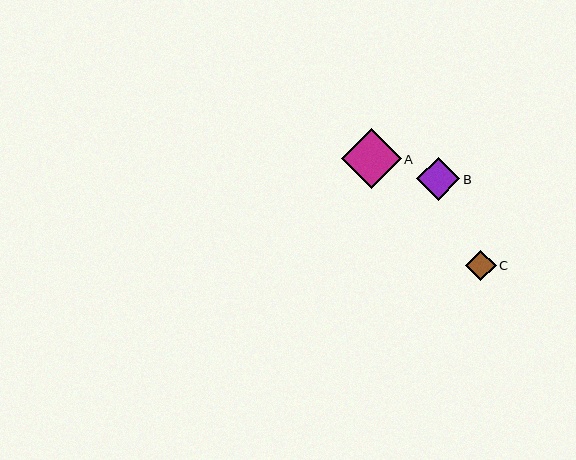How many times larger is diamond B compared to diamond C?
Diamond B is approximately 1.4 times the size of diamond C.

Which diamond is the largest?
Diamond A is the largest with a size of approximately 60 pixels.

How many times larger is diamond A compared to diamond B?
Diamond A is approximately 1.4 times the size of diamond B.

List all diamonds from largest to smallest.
From largest to smallest: A, B, C.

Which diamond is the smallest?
Diamond C is the smallest with a size of approximately 30 pixels.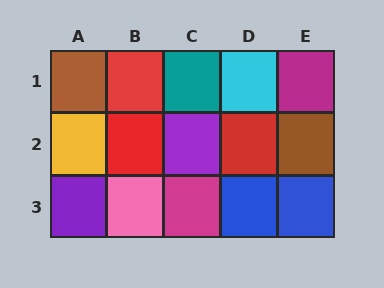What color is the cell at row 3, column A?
Purple.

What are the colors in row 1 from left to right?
Brown, red, teal, cyan, magenta.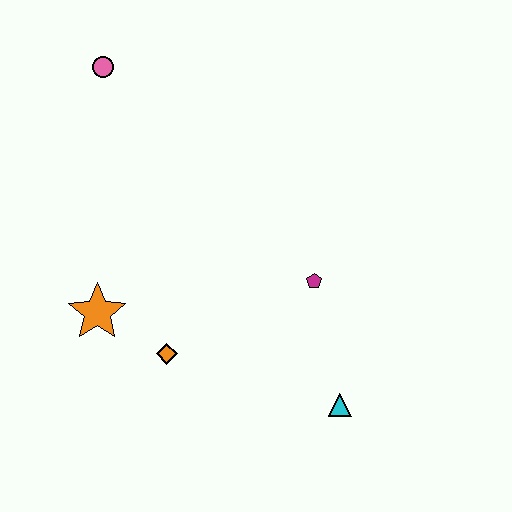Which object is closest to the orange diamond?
The orange star is closest to the orange diamond.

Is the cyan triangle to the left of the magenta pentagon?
No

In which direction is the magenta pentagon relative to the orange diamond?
The magenta pentagon is to the right of the orange diamond.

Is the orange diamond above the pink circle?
No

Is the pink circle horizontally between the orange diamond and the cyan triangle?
No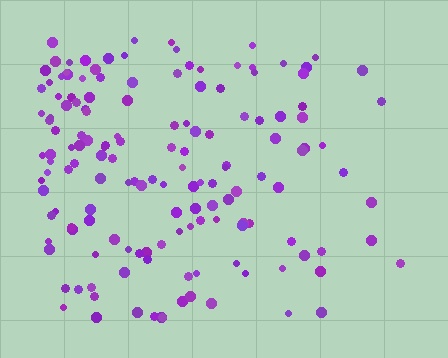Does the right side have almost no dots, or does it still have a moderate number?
Still a moderate number, just noticeably fewer than the left.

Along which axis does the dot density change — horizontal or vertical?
Horizontal.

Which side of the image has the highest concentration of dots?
The left.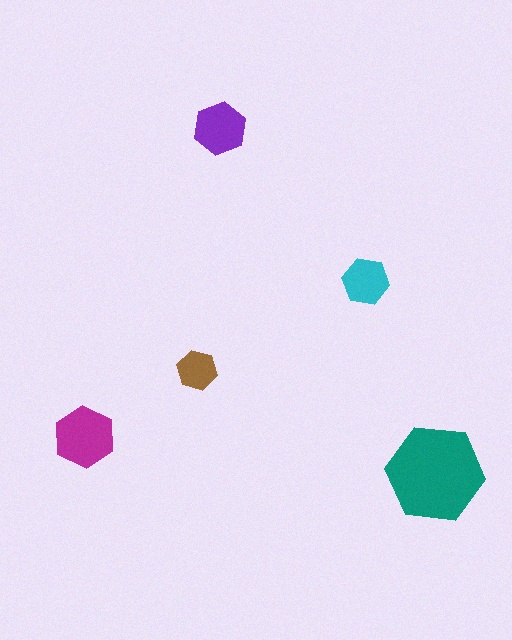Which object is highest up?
The purple hexagon is topmost.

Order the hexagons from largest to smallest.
the teal one, the magenta one, the purple one, the cyan one, the brown one.